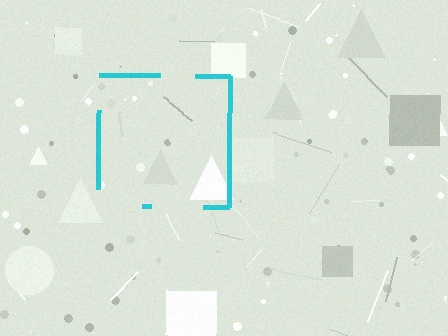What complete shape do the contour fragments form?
The contour fragments form a square.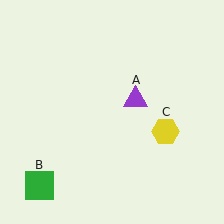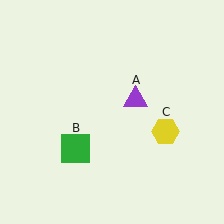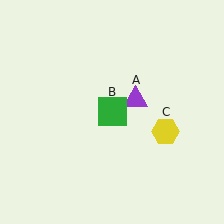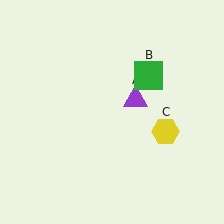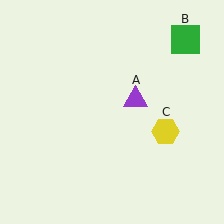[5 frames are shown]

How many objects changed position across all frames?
1 object changed position: green square (object B).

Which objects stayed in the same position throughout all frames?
Purple triangle (object A) and yellow hexagon (object C) remained stationary.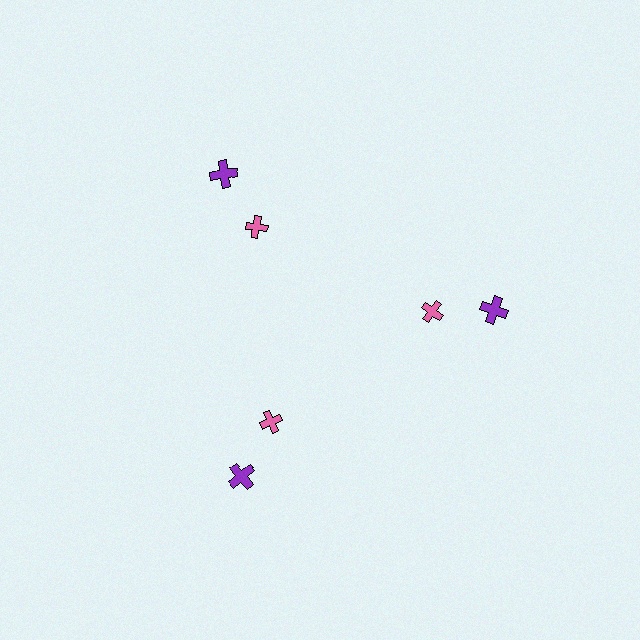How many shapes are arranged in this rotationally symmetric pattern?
There are 6 shapes, arranged in 3 groups of 2.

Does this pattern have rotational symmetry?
Yes, this pattern has 3-fold rotational symmetry. It looks the same after rotating 120 degrees around the center.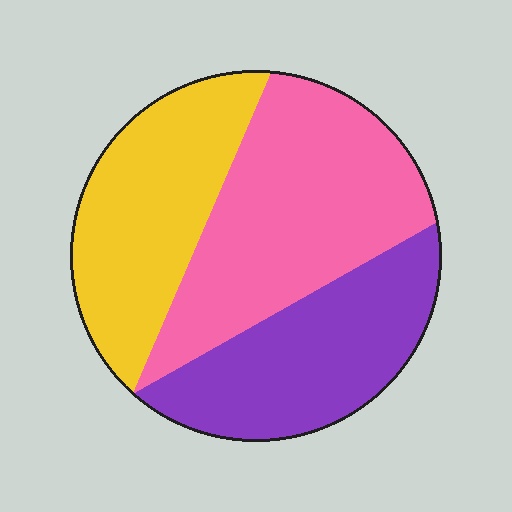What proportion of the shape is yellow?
Yellow covers 30% of the shape.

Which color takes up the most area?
Pink, at roughly 40%.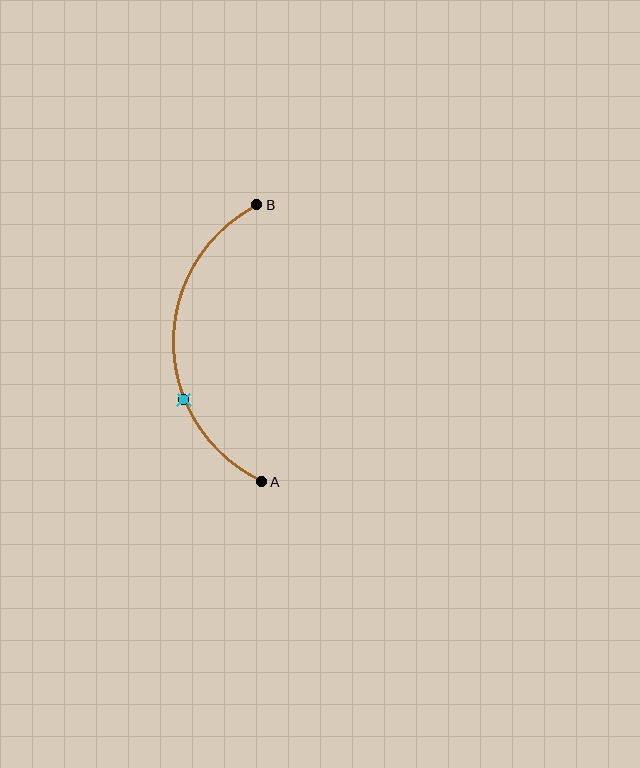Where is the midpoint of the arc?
The arc midpoint is the point on the curve farthest from the straight line joining A and B. It sits to the left of that line.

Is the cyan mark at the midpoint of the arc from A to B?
No. The cyan mark lies on the arc but is closer to endpoint A. The arc midpoint would be at the point on the curve equidistant along the arc from both A and B.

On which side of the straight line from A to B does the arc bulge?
The arc bulges to the left of the straight line connecting A and B.